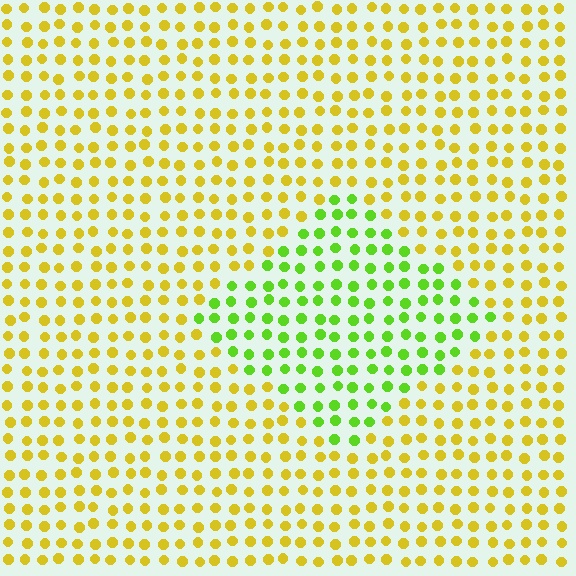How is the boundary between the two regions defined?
The boundary is defined purely by a slight shift in hue (about 48 degrees). Spacing, size, and orientation are identical on both sides.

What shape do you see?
I see a diamond.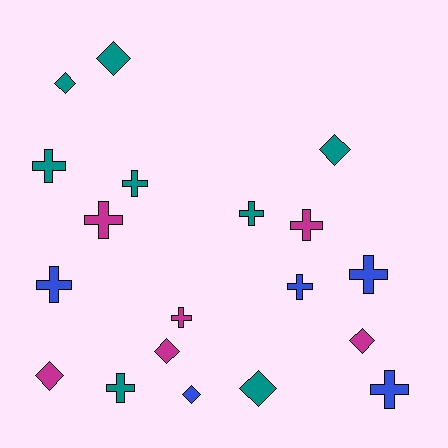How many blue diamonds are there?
There is 1 blue diamond.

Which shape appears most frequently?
Cross, with 11 objects.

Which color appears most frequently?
Teal, with 8 objects.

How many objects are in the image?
There are 19 objects.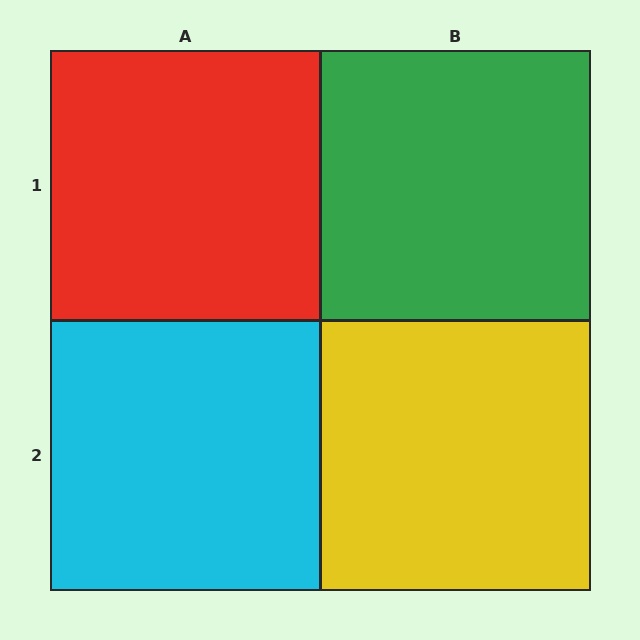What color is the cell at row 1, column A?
Red.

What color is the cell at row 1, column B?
Green.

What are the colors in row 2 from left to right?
Cyan, yellow.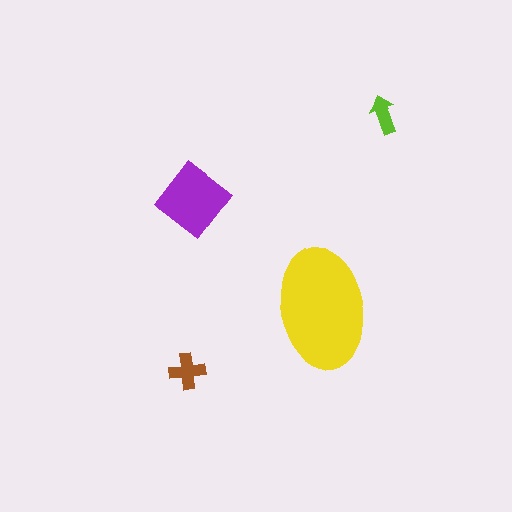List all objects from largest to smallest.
The yellow ellipse, the purple diamond, the brown cross, the lime arrow.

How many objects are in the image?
There are 4 objects in the image.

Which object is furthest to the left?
The brown cross is leftmost.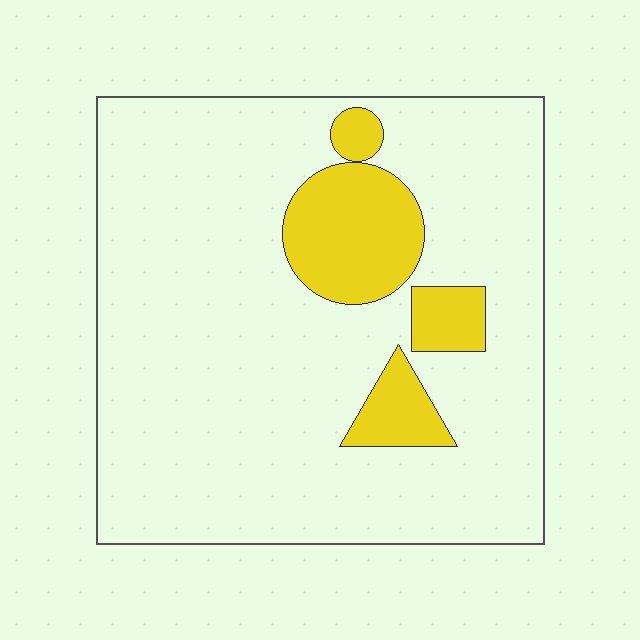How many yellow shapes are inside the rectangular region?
4.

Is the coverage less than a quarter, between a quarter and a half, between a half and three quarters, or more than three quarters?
Less than a quarter.